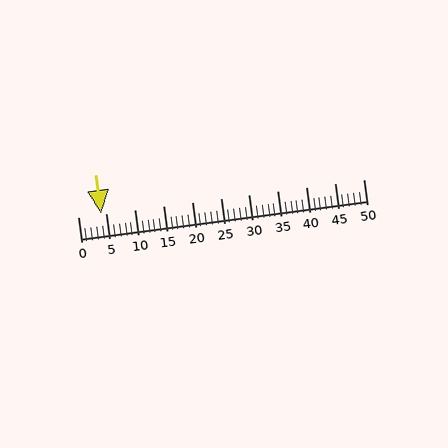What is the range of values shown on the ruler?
The ruler shows values from 0 to 50.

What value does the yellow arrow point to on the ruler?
The yellow arrow points to approximately 4.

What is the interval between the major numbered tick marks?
The major tick marks are spaced 5 units apart.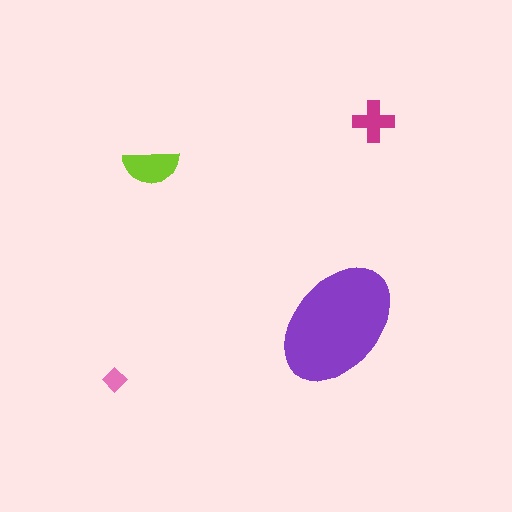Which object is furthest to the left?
The pink diamond is leftmost.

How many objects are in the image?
There are 4 objects in the image.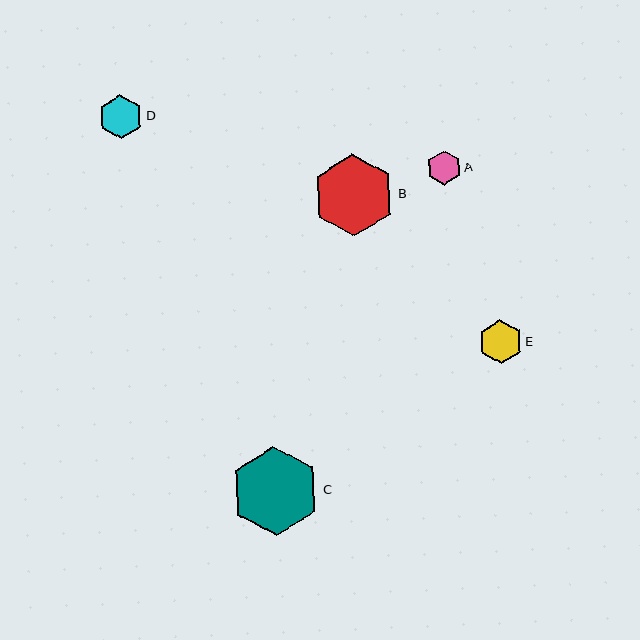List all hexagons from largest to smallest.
From largest to smallest: C, B, D, E, A.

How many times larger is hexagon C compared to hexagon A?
Hexagon C is approximately 2.6 times the size of hexagon A.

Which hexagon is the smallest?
Hexagon A is the smallest with a size of approximately 34 pixels.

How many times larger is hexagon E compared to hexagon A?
Hexagon E is approximately 1.3 times the size of hexagon A.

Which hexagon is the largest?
Hexagon C is the largest with a size of approximately 89 pixels.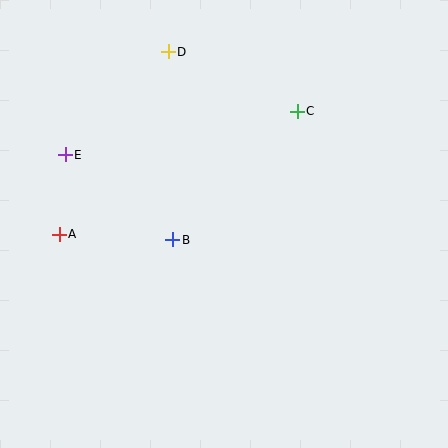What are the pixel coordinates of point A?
Point A is at (59, 234).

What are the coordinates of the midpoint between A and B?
The midpoint between A and B is at (116, 237).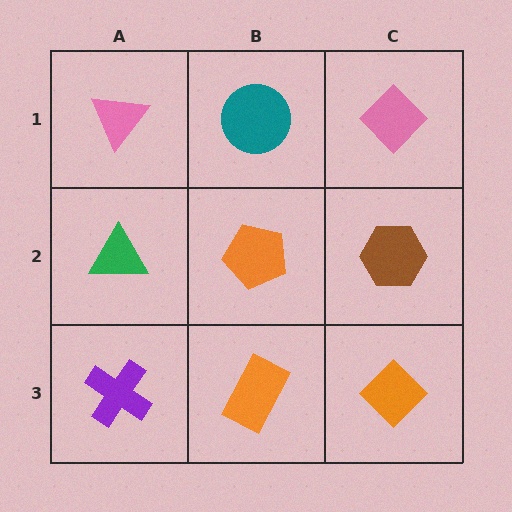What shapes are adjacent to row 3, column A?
A green triangle (row 2, column A), an orange rectangle (row 3, column B).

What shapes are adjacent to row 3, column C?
A brown hexagon (row 2, column C), an orange rectangle (row 3, column B).